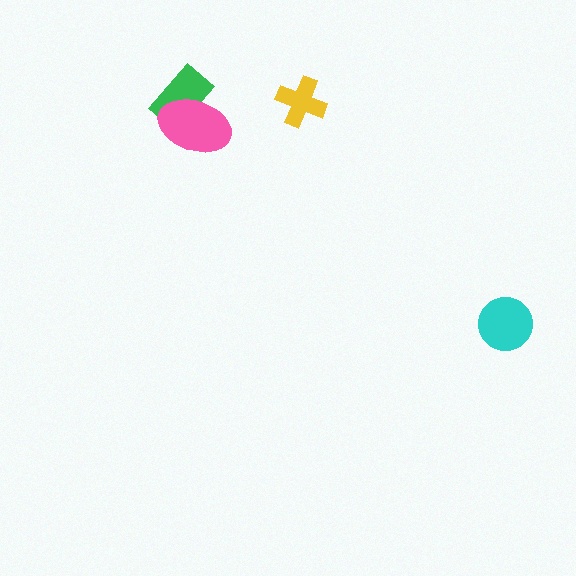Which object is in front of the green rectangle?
The pink ellipse is in front of the green rectangle.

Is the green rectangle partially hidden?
Yes, it is partially covered by another shape.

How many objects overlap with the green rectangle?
1 object overlaps with the green rectangle.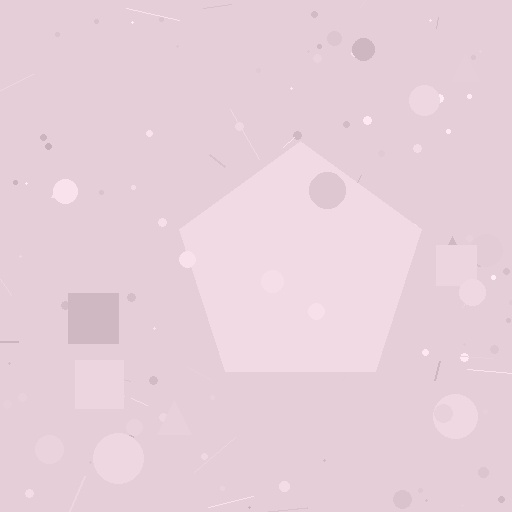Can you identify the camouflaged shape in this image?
The camouflaged shape is a pentagon.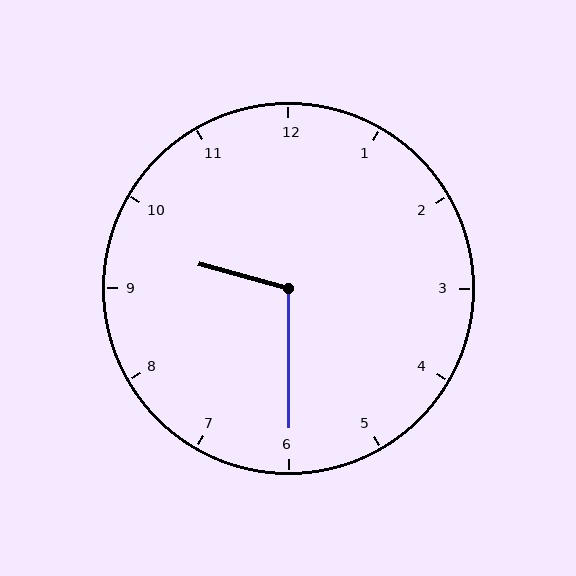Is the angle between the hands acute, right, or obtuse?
It is obtuse.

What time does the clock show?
9:30.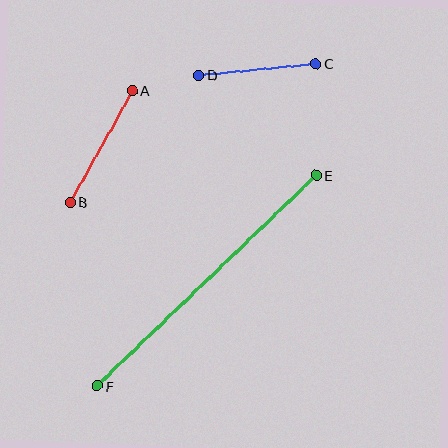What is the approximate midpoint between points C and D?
The midpoint is at approximately (257, 69) pixels.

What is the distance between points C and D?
The distance is approximately 118 pixels.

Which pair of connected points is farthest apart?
Points E and F are farthest apart.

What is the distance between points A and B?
The distance is approximately 128 pixels.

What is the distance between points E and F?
The distance is approximately 304 pixels.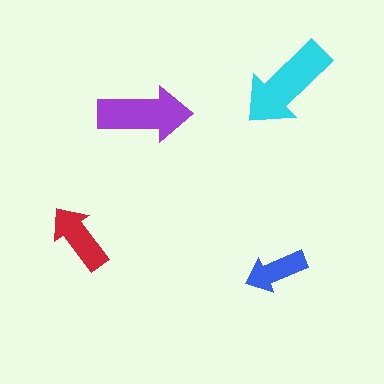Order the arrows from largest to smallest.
the cyan one, the purple one, the red one, the blue one.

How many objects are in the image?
There are 4 objects in the image.